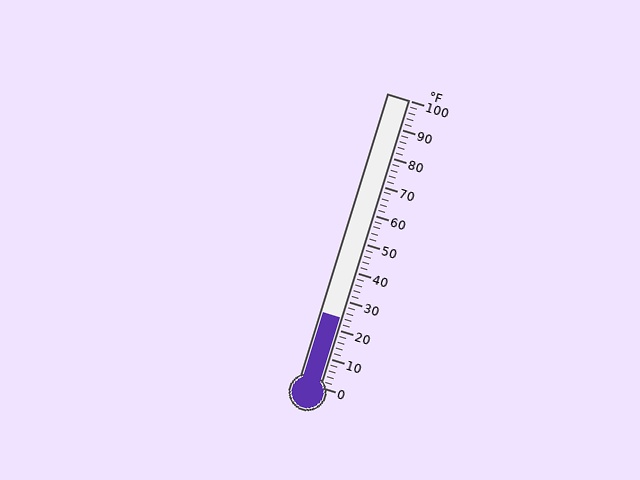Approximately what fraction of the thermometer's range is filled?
The thermometer is filled to approximately 25% of its range.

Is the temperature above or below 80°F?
The temperature is below 80°F.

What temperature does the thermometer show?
The thermometer shows approximately 24°F.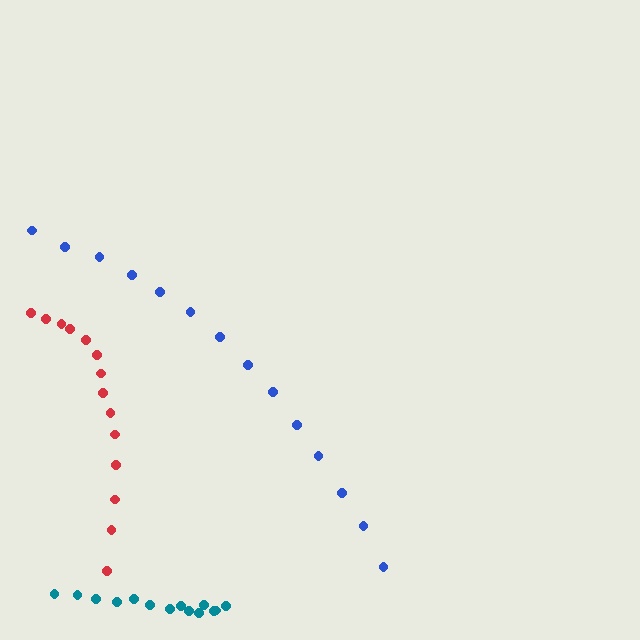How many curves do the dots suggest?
There are 3 distinct paths.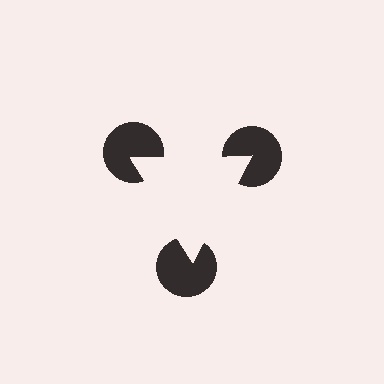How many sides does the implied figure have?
3 sides.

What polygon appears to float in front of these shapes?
An illusory triangle — its edges are inferred from the aligned wedge cuts in the pac-man discs, not physically drawn.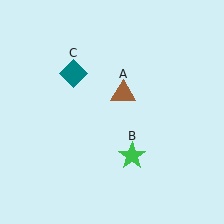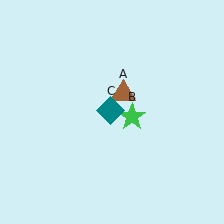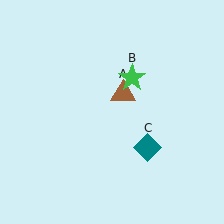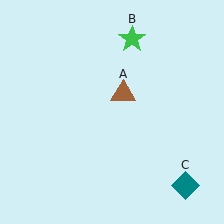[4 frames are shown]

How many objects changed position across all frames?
2 objects changed position: green star (object B), teal diamond (object C).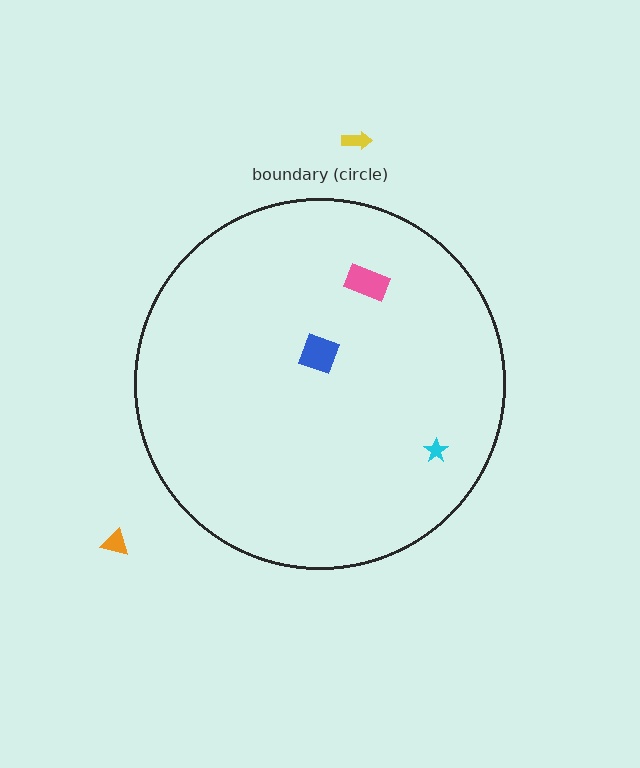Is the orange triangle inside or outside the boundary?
Outside.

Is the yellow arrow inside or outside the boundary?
Outside.